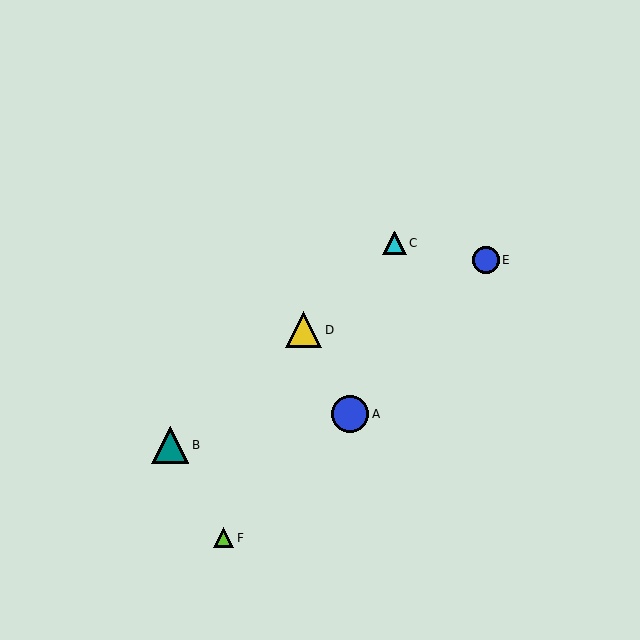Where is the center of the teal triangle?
The center of the teal triangle is at (170, 445).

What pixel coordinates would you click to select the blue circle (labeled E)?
Click at (486, 260) to select the blue circle E.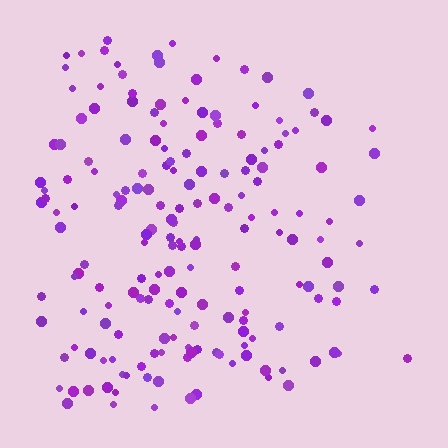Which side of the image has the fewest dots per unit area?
The right.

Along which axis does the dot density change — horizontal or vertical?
Horizontal.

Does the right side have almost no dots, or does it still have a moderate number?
Still a moderate number, just noticeably fewer than the left.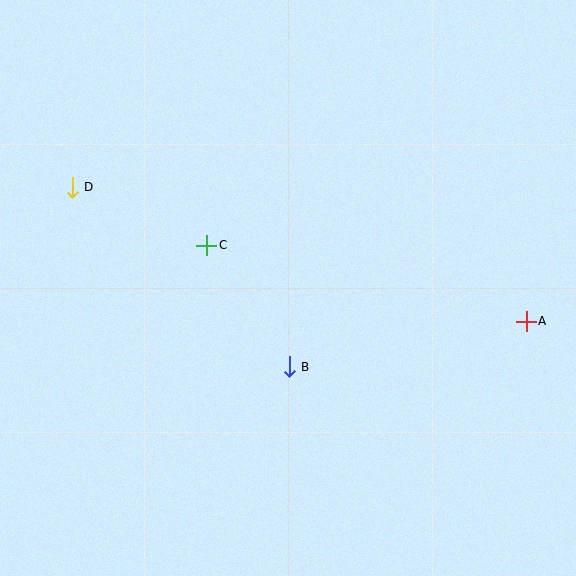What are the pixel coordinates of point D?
Point D is at (72, 187).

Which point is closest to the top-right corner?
Point A is closest to the top-right corner.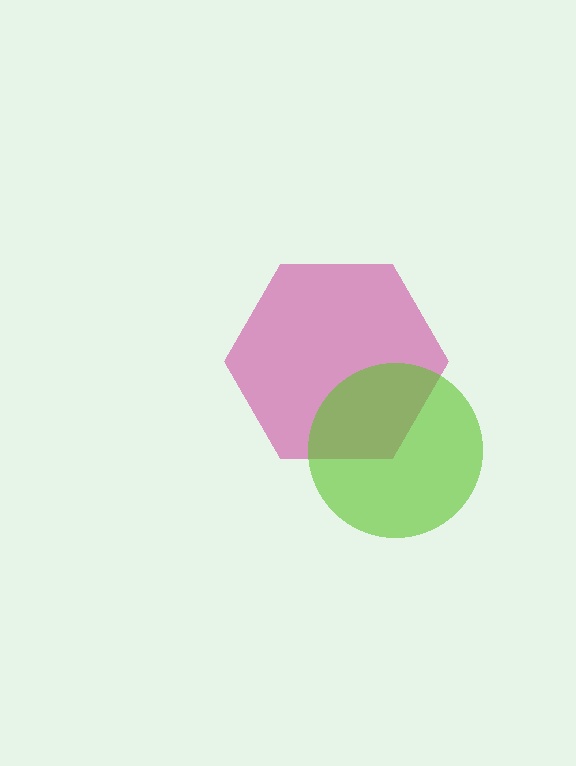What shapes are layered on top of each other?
The layered shapes are: a magenta hexagon, a lime circle.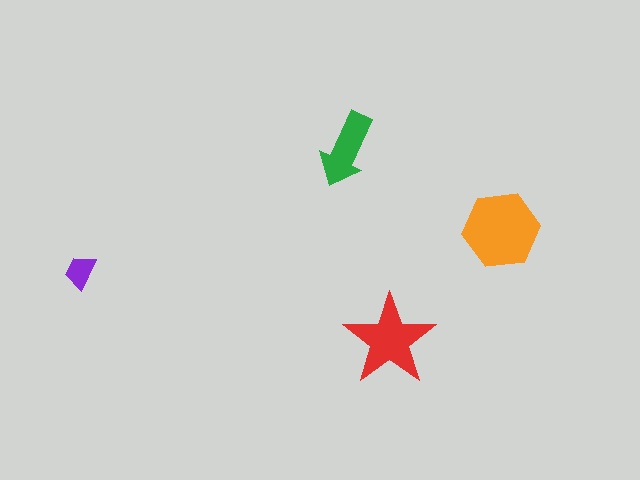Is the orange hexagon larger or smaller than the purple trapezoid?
Larger.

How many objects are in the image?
There are 4 objects in the image.